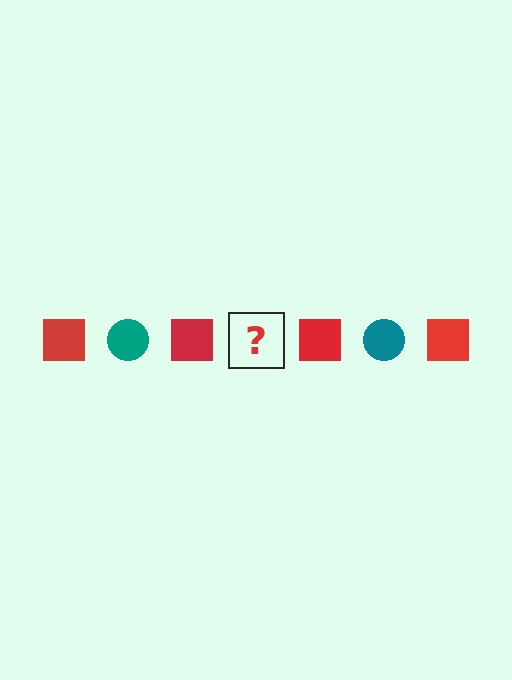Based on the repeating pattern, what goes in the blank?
The blank should be a teal circle.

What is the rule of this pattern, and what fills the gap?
The rule is that the pattern alternates between red square and teal circle. The gap should be filled with a teal circle.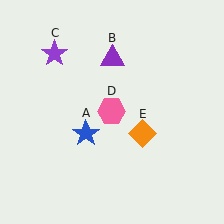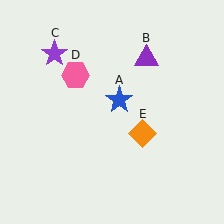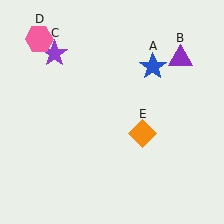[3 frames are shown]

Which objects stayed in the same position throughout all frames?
Purple star (object C) and orange diamond (object E) remained stationary.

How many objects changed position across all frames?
3 objects changed position: blue star (object A), purple triangle (object B), pink hexagon (object D).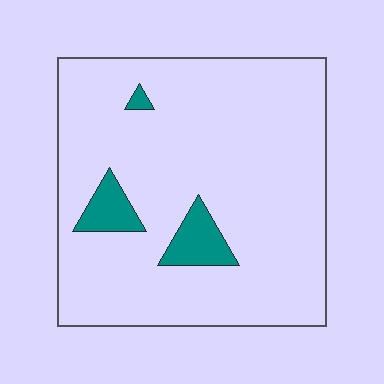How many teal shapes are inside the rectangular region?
3.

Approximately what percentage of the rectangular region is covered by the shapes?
Approximately 10%.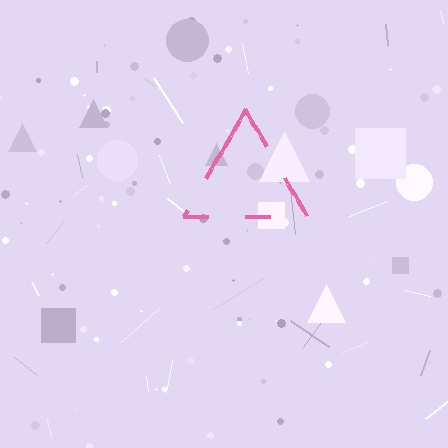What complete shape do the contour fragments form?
The contour fragments form a triangle.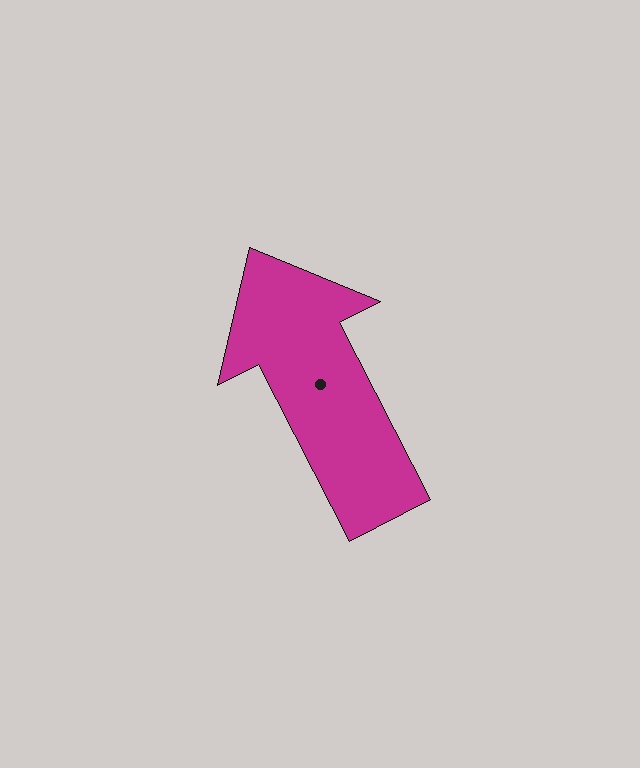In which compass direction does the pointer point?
Northwest.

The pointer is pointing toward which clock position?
Roughly 11 o'clock.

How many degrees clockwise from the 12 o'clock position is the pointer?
Approximately 333 degrees.